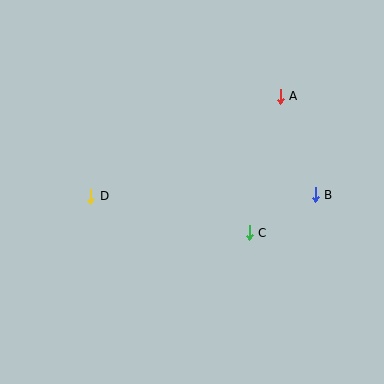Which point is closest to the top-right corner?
Point A is closest to the top-right corner.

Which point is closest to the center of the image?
Point C at (249, 233) is closest to the center.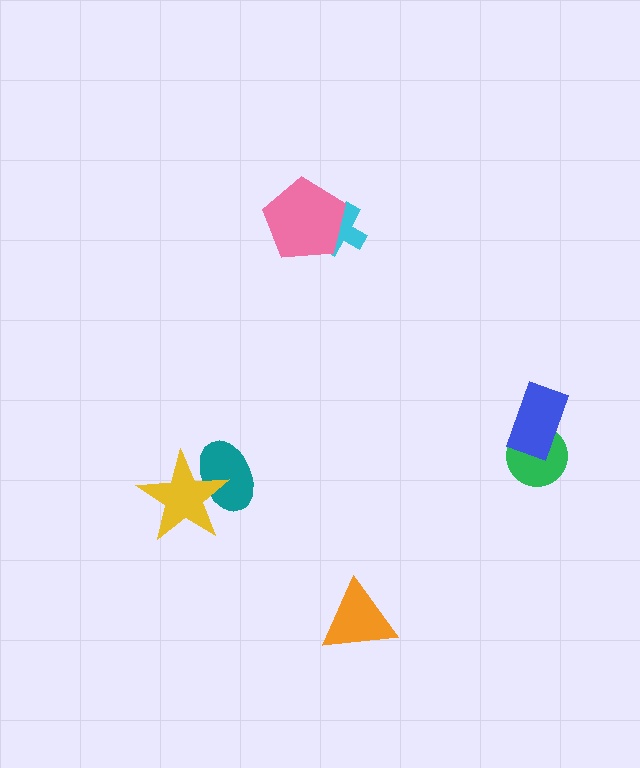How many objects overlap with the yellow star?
1 object overlaps with the yellow star.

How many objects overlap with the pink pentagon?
1 object overlaps with the pink pentagon.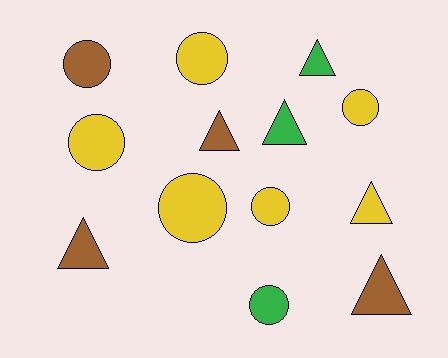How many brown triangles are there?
There are 3 brown triangles.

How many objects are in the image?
There are 13 objects.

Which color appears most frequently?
Yellow, with 6 objects.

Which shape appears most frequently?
Circle, with 7 objects.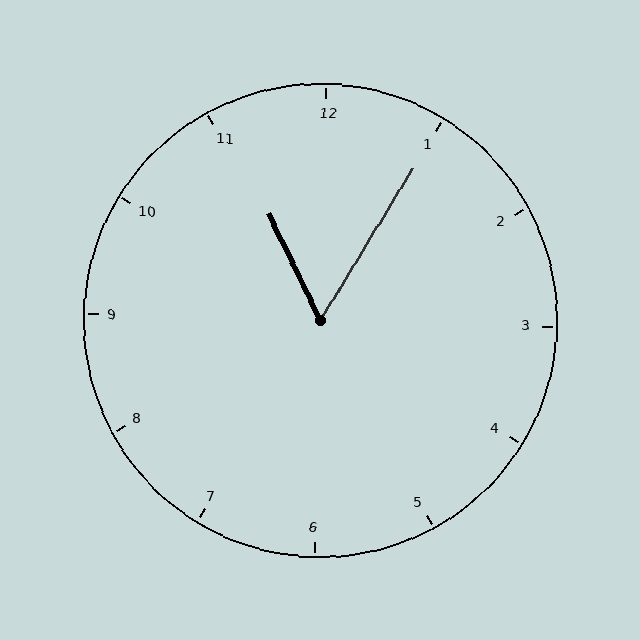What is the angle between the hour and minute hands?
Approximately 58 degrees.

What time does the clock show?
11:05.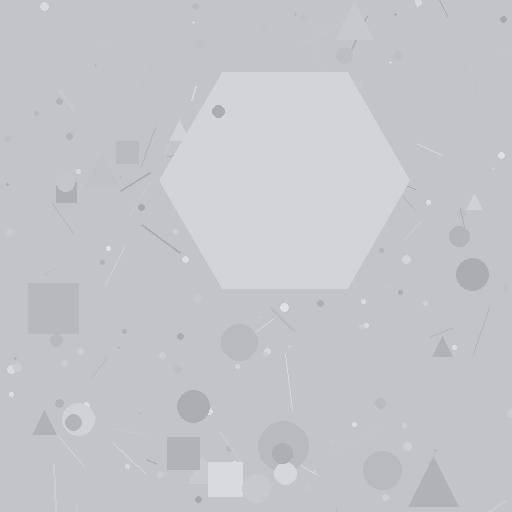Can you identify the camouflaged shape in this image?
The camouflaged shape is a hexagon.